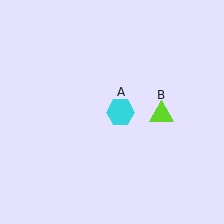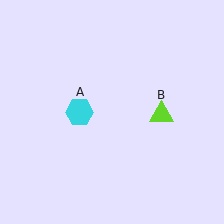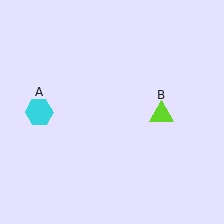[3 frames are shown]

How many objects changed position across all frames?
1 object changed position: cyan hexagon (object A).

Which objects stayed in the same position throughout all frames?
Lime triangle (object B) remained stationary.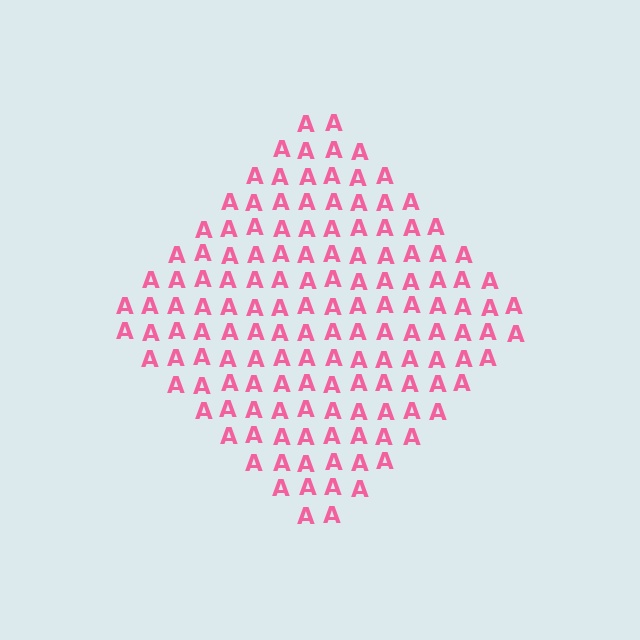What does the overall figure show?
The overall figure shows a diamond.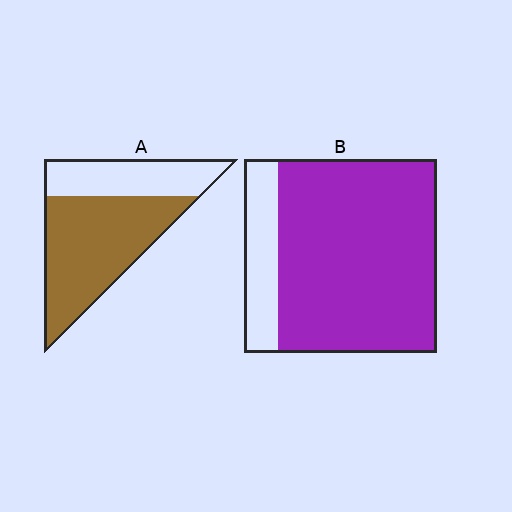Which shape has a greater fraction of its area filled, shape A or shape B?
Shape B.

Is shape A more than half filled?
Yes.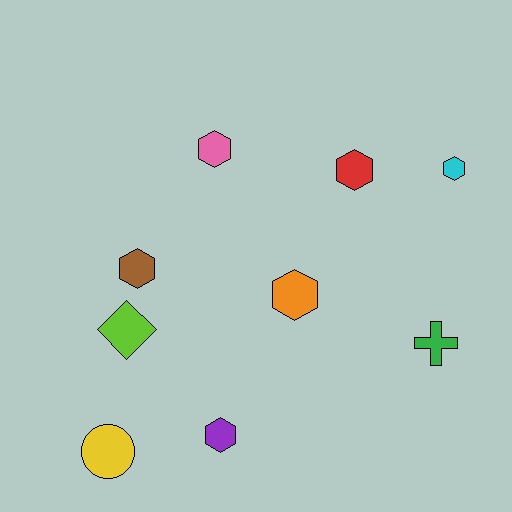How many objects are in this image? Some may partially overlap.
There are 9 objects.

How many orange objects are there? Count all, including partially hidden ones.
There is 1 orange object.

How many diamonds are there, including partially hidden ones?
There is 1 diamond.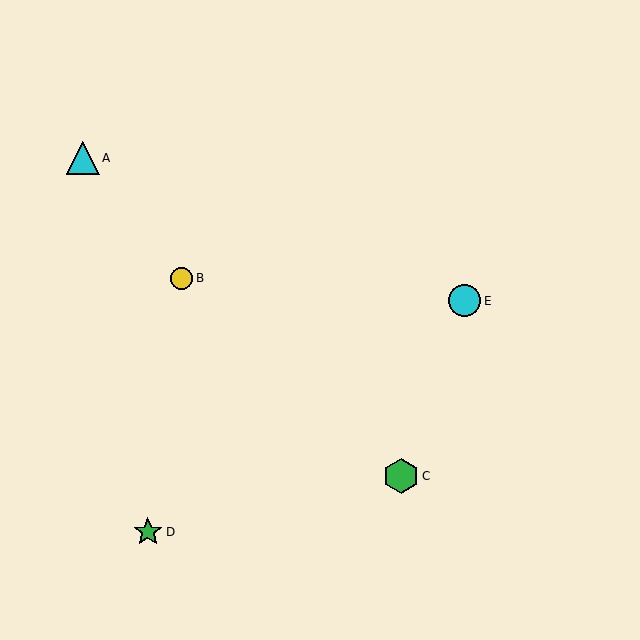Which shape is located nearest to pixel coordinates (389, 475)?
The green hexagon (labeled C) at (401, 476) is nearest to that location.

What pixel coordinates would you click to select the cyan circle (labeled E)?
Click at (465, 301) to select the cyan circle E.